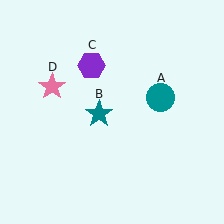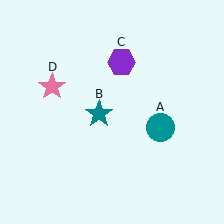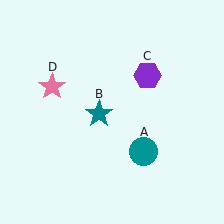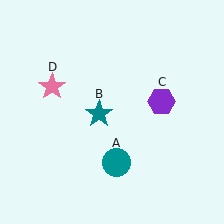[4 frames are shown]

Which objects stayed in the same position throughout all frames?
Teal star (object B) and pink star (object D) remained stationary.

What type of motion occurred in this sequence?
The teal circle (object A), purple hexagon (object C) rotated clockwise around the center of the scene.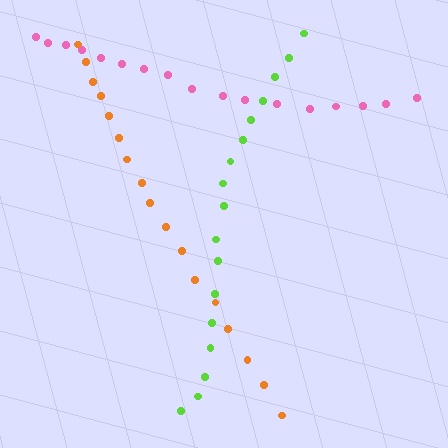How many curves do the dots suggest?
There are 3 distinct paths.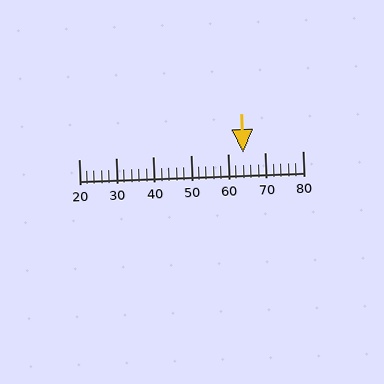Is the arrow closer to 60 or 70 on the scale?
The arrow is closer to 60.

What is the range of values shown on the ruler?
The ruler shows values from 20 to 80.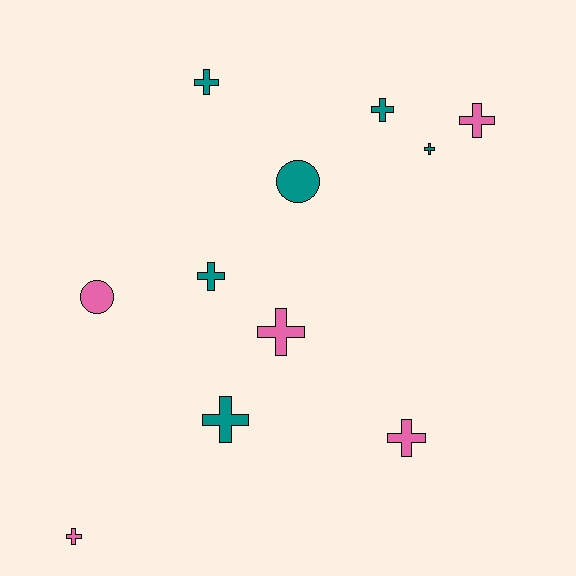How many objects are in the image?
There are 11 objects.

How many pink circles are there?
There is 1 pink circle.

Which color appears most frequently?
Teal, with 6 objects.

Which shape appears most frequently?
Cross, with 9 objects.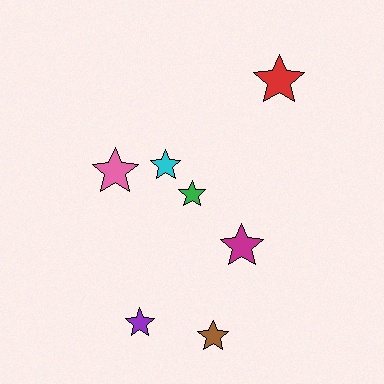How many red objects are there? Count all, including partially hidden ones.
There is 1 red object.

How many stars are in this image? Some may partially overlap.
There are 7 stars.